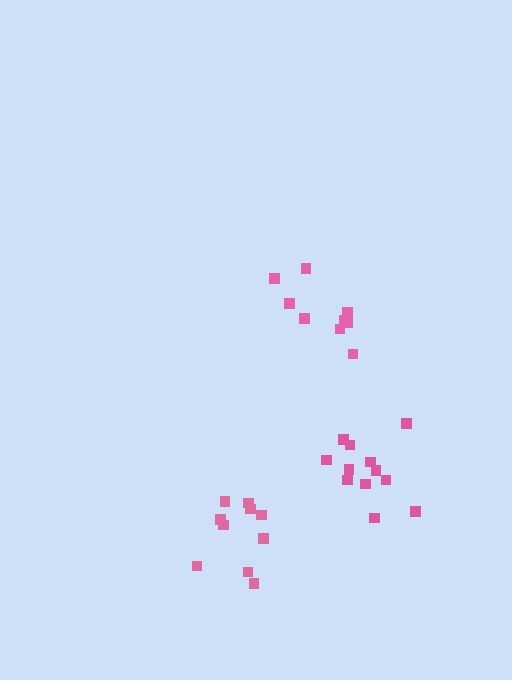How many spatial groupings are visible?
There are 3 spatial groupings.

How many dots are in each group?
Group 1: 9 dots, Group 2: 12 dots, Group 3: 11 dots (32 total).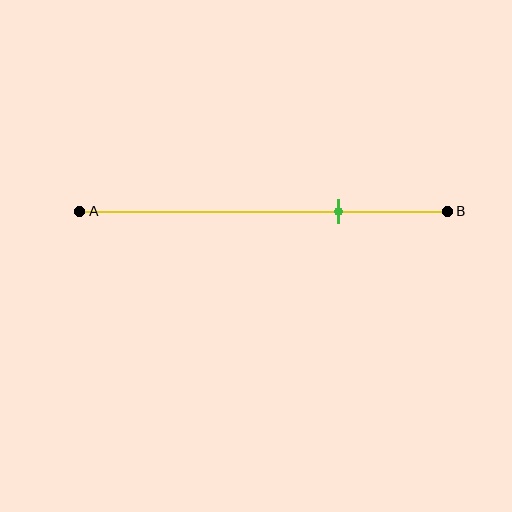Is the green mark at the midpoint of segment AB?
No, the mark is at about 70% from A, not at the 50% midpoint.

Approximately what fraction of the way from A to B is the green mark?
The green mark is approximately 70% of the way from A to B.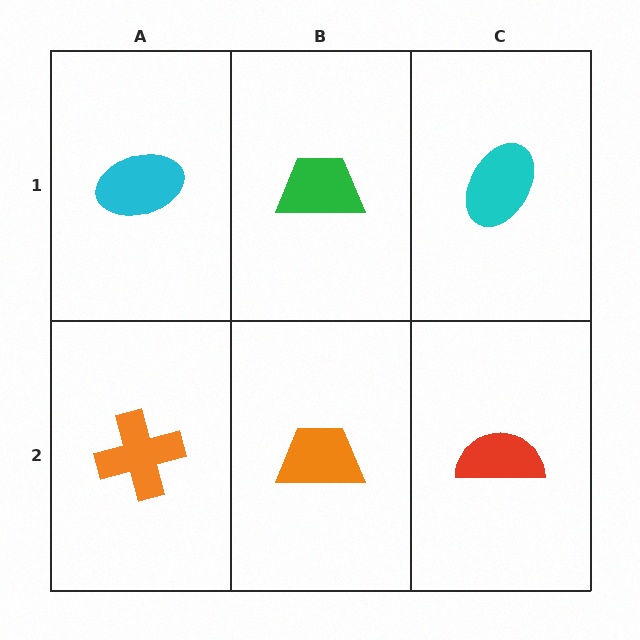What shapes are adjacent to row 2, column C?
A cyan ellipse (row 1, column C), an orange trapezoid (row 2, column B).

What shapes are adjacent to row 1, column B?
An orange trapezoid (row 2, column B), a cyan ellipse (row 1, column A), a cyan ellipse (row 1, column C).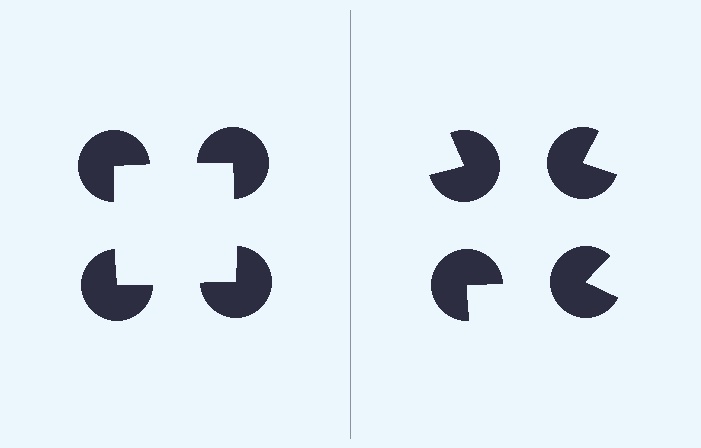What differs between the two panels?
The pac-man discs are positioned identically on both sides; only the wedge orientations differ. On the left they align to a square; on the right they are misaligned.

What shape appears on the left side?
An illusory square.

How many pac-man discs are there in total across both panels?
8 — 4 on each side.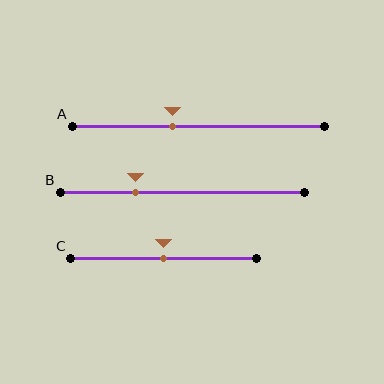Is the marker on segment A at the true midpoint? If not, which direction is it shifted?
No, the marker on segment A is shifted to the left by about 10% of the segment length.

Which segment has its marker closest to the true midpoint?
Segment C has its marker closest to the true midpoint.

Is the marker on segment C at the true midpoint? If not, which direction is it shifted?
Yes, the marker on segment C is at the true midpoint.